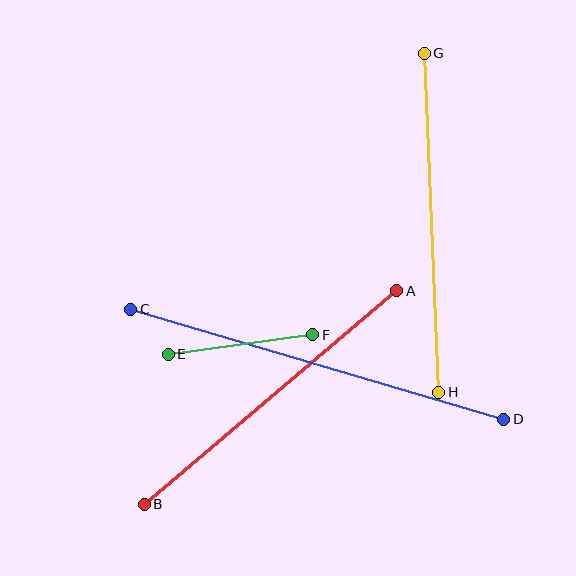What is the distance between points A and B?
The distance is approximately 330 pixels.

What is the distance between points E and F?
The distance is approximately 146 pixels.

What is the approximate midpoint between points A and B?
The midpoint is at approximately (270, 398) pixels.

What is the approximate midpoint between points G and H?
The midpoint is at approximately (431, 223) pixels.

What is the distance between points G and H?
The distance is approximately 339 pixels.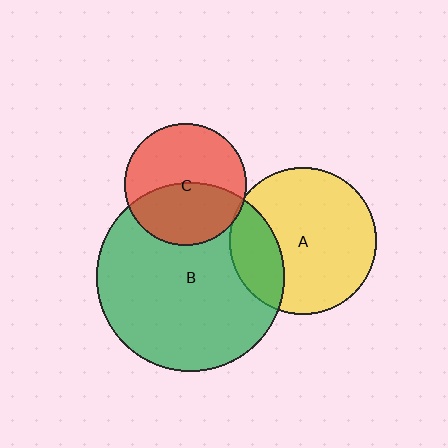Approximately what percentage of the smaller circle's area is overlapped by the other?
Approximately 25%.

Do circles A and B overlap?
Yes.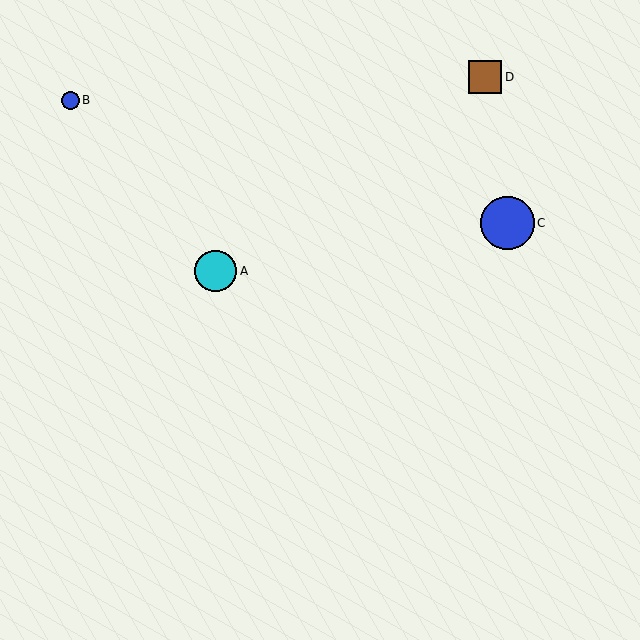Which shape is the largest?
The blue circle (labeled C) is the largest.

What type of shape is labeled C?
Shape C is a blue circle.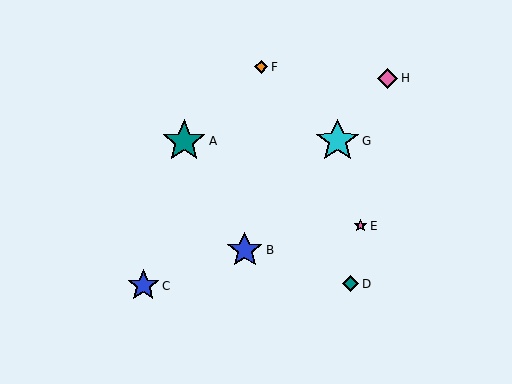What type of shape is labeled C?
Shape C is a blue star.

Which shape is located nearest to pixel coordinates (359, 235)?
The pink star (labeled E) at (361, 226) is nearest to that location.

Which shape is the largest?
The cyan star (labeled G) is the largest.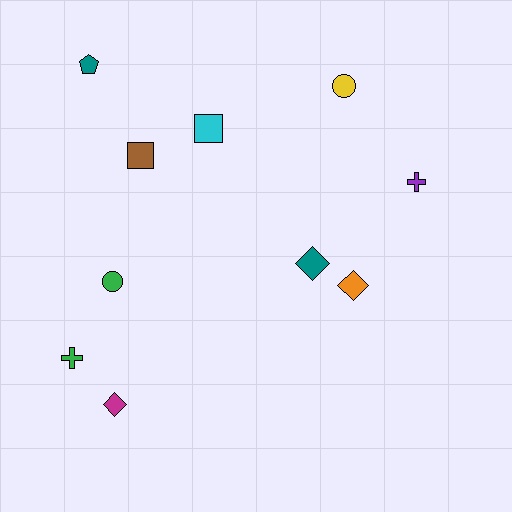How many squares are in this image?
There are 2 squares.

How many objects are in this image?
There are 10 objects.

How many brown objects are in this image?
There is 1 brown object.